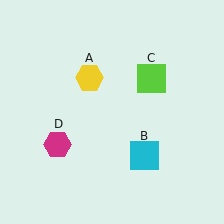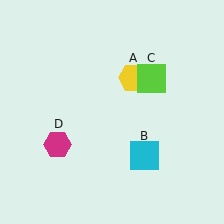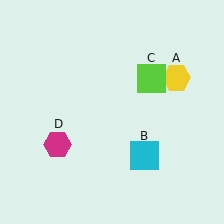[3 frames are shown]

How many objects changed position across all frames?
1 object changed position: yellow hexagon (object A).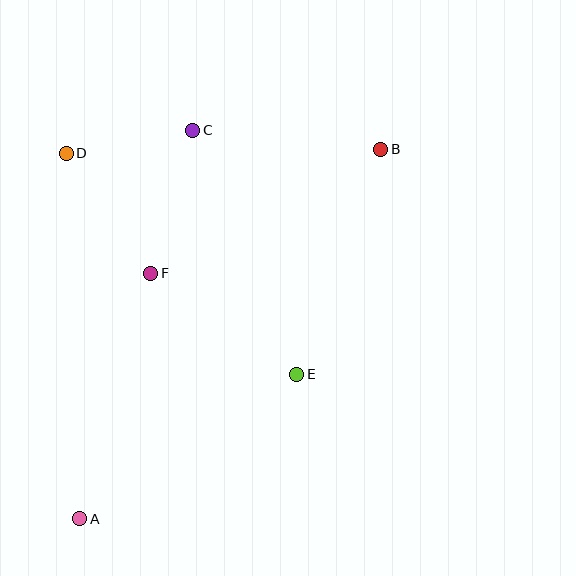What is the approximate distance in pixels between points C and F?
The distance between C and F is approximately 149 pixels.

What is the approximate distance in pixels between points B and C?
The distance between B and C is approximately 189 pixels.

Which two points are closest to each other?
Points C and D are closest to each other.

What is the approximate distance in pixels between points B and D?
The distance between B and D is approximately 315 pixels.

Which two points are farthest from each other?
Points A and B are farthest from each other.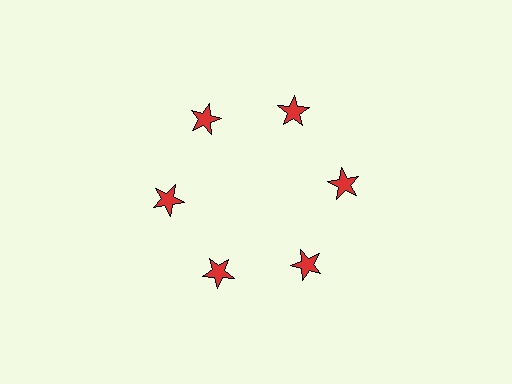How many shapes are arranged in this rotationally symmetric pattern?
There are 6 shapes, arranged in 6 groups of 1.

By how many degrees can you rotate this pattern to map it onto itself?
The pattern maps onto itself every 60 degrees of rotation.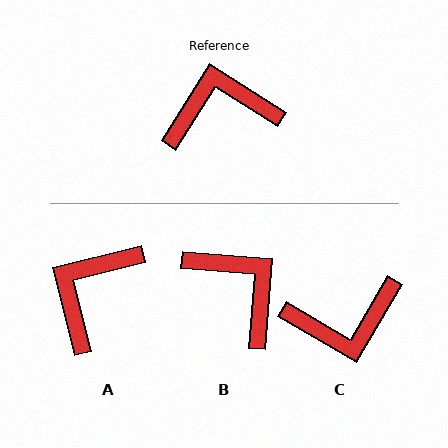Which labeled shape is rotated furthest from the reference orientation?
C, about 178 degrees away.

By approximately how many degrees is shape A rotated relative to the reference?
Approximately 46 degrees counter-clockwise.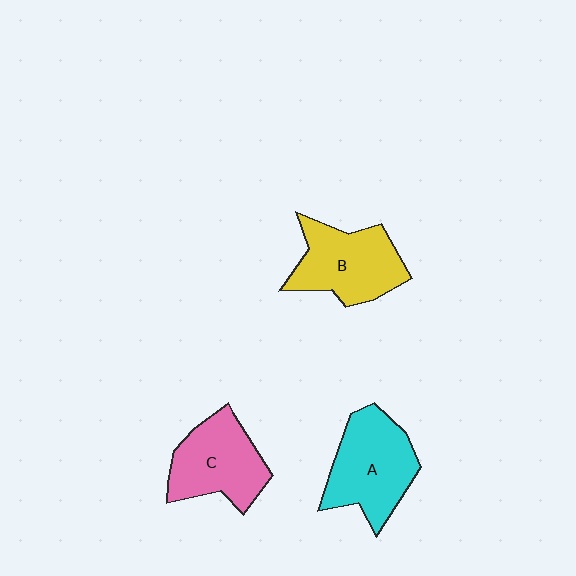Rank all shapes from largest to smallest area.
From largest to smallest: A (cyan), B (yellow), C (pink).